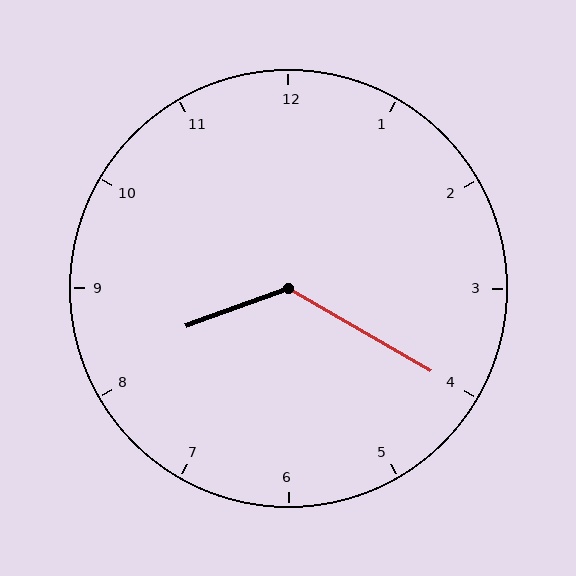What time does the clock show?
8:20.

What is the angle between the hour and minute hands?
Approximately 130 degrees.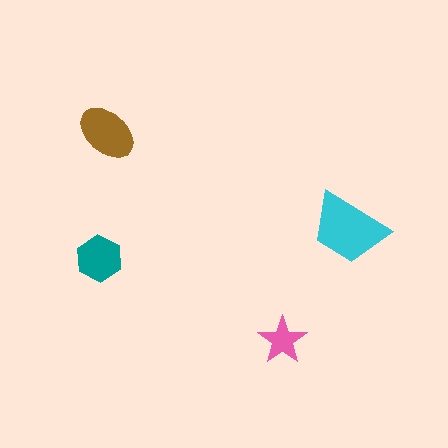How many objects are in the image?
There are 4 objects in the image.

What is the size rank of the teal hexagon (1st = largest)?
3rd.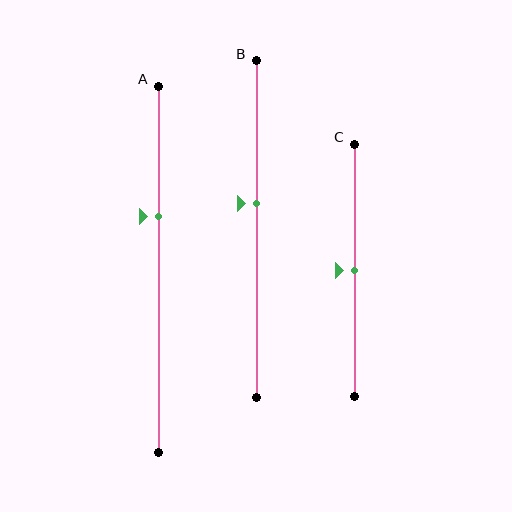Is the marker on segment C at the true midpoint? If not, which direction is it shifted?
Yes, the marker on segment C is at the true midpoint.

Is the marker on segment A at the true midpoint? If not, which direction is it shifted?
No, the marker on segment A is shifted upward by about 14% of the segment length.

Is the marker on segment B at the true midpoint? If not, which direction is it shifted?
No, the marker on segment B is shifted upward by about 8% of the segment length.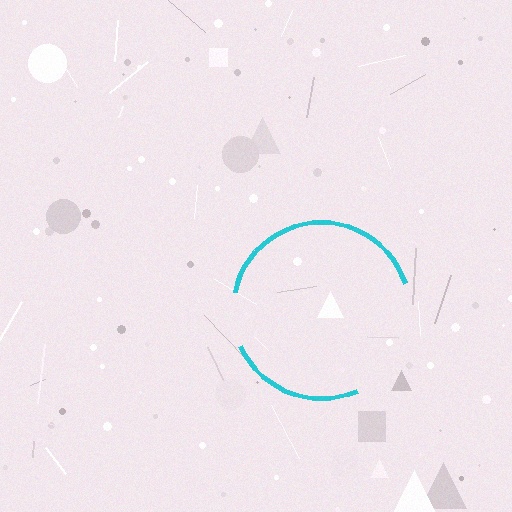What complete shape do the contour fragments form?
The contour fragments form a circle.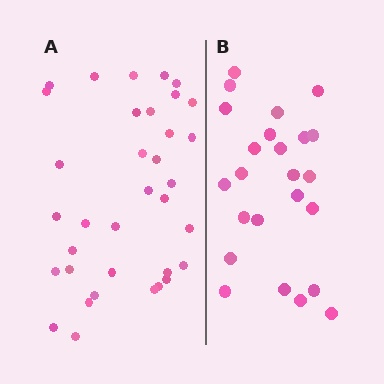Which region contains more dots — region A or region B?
Region A (the left region) has more dots.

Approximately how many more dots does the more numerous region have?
Region A has roughly 12 or so more dots than region B.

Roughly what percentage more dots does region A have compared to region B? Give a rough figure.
About 45% more.